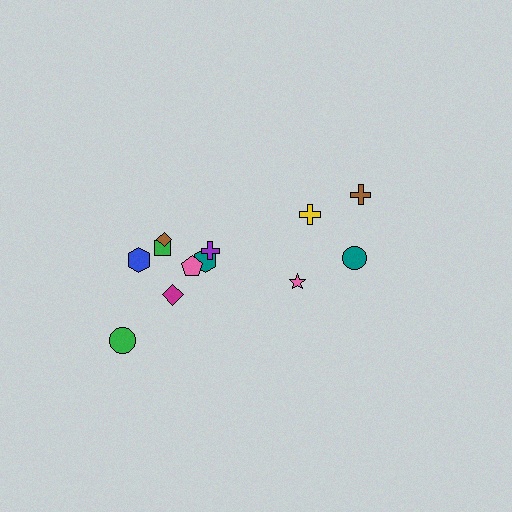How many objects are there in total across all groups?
There are 12 objects.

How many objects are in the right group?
There are 4 objects.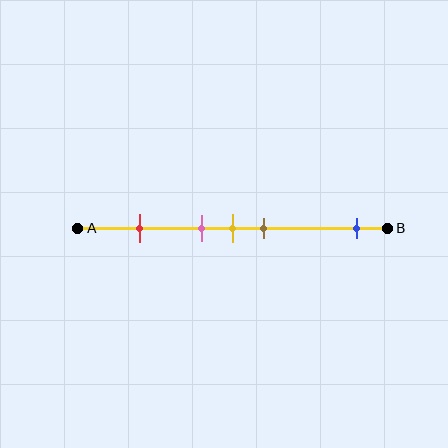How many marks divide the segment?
There are 5 marks dividing the segment.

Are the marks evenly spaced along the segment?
No, the marks are not evenly spaced.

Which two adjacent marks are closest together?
The pink and yellow marks are the closest adjacent pair.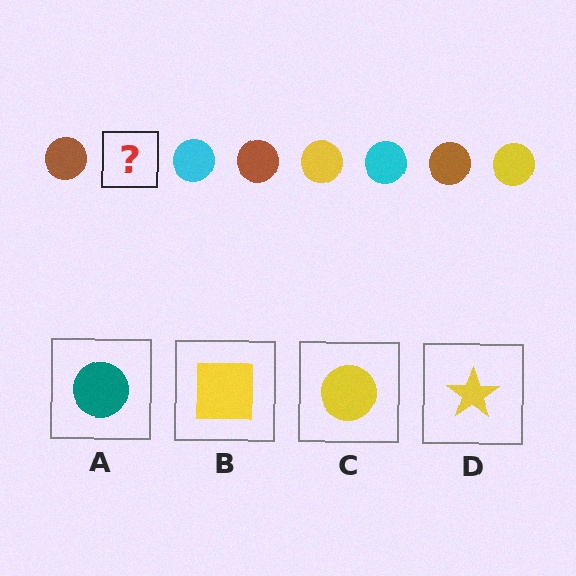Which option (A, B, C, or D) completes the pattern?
C.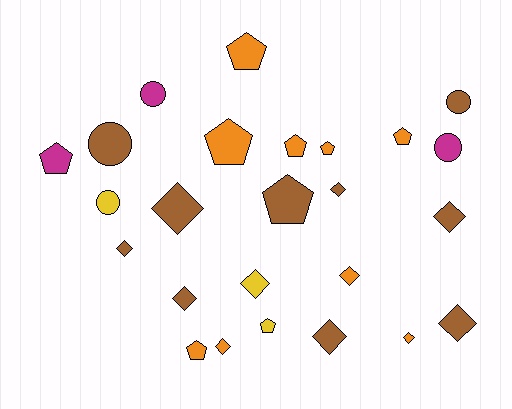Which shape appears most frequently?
Diamond, with 11 objects.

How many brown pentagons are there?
There is 1 brown pentagon.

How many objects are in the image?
There are 25 objects.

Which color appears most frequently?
Brown, with 10 objects.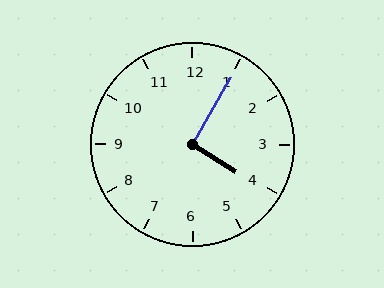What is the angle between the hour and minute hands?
Approximately 92 degrees.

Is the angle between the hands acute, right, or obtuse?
It is right.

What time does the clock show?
4:05.